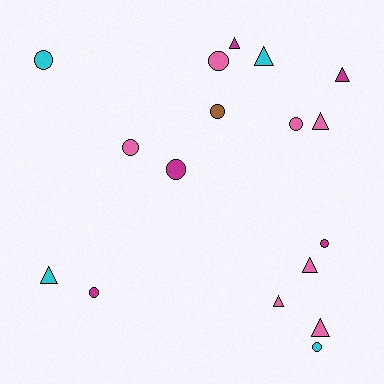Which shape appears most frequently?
Circle, with 9 objects.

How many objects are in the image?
There are 17 objects.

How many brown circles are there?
There is 1 brown circle.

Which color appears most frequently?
Pink, with 7 objects.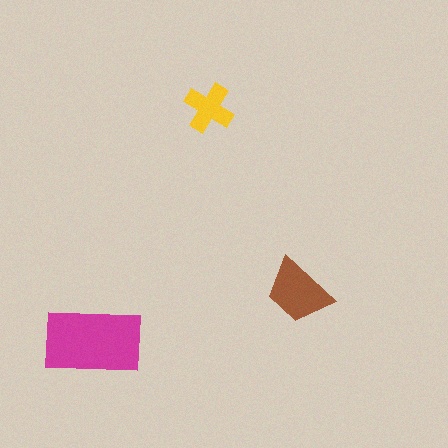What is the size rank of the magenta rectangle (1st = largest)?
1st.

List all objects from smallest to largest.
The yellow cross, the brown trapezoid, the magenta rectangle.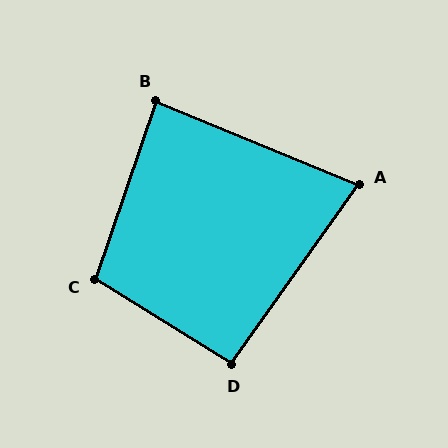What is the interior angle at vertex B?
Approximately 87 degrees (approximately right).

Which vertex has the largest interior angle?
C, at approximately 103 degrees.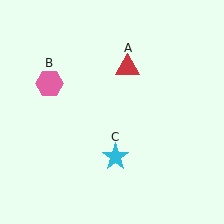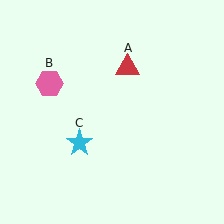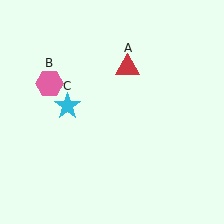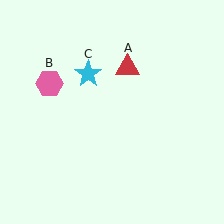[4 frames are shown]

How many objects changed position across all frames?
1 object changed position: cyan star (object C).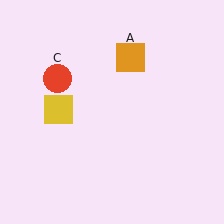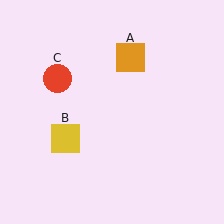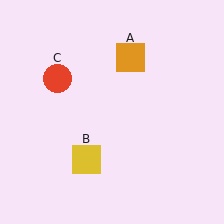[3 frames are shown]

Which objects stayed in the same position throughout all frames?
Orange square (object A) and red circle (object C) remained stationary.